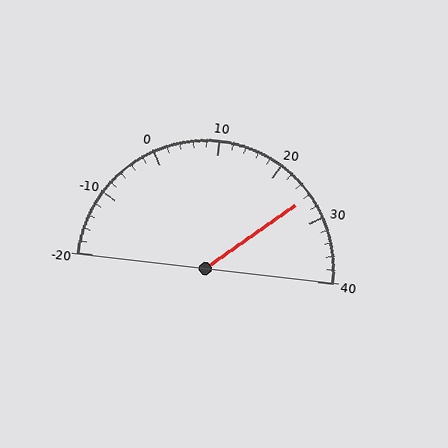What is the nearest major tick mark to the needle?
The nearest major tick mark is 30.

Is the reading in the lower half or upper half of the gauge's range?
The reading is in the upper half of the range (-20 to 40).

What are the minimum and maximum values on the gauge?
The gauge ranges from -20 to 40.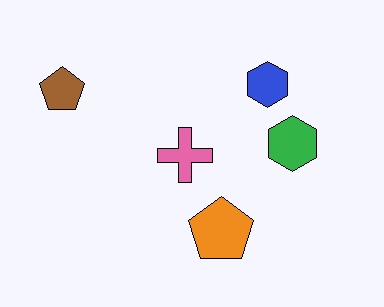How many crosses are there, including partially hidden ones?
There is 1 cross.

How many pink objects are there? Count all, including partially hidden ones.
There is 1 pink object.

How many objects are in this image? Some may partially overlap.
There are 5 objects.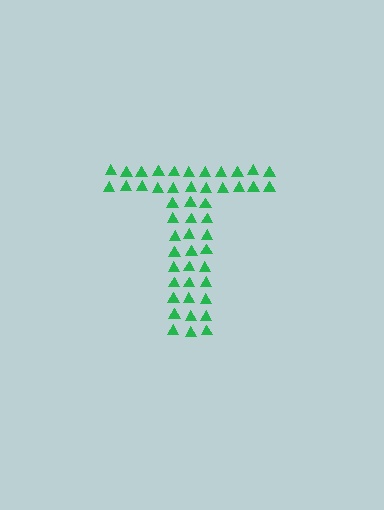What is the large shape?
The large shape is the letter T.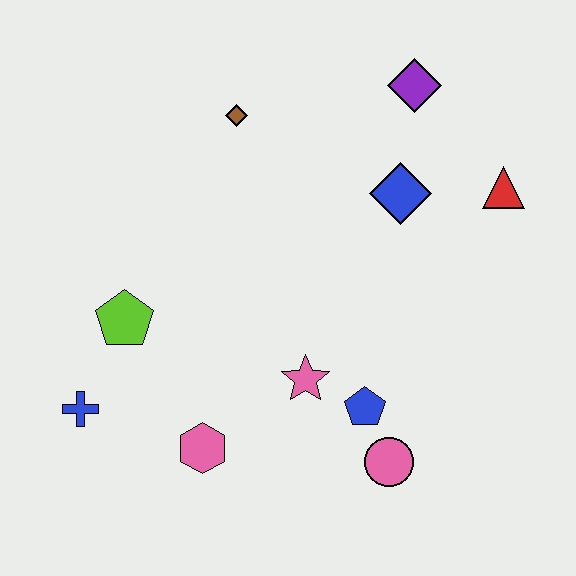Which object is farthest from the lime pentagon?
The red triangle is farthest from the lime pentagon.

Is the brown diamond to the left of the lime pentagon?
No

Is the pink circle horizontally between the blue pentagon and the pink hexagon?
No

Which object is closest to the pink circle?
The blue pentagon is closest to the pink circle.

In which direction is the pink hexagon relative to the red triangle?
The pink hexagon is to the left of the red triangle.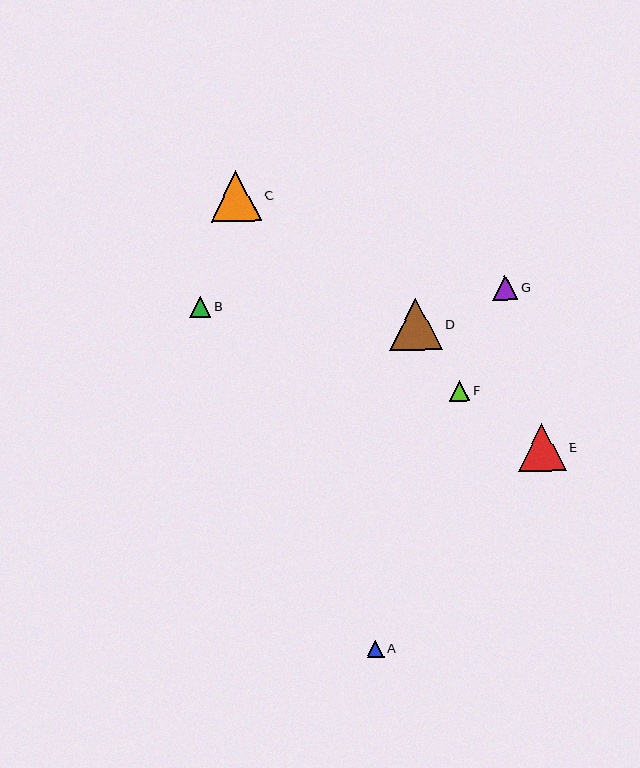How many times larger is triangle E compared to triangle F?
Triangle E is approximately 2.3 times the size of triangle F.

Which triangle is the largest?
Triangle D is the largest with a size of approximately 53 pixels.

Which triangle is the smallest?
Triangle A is the smallest with a size of approximately 17 pixels.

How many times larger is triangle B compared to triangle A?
Triangle B is approximately 1.3 times the size of triangle A.